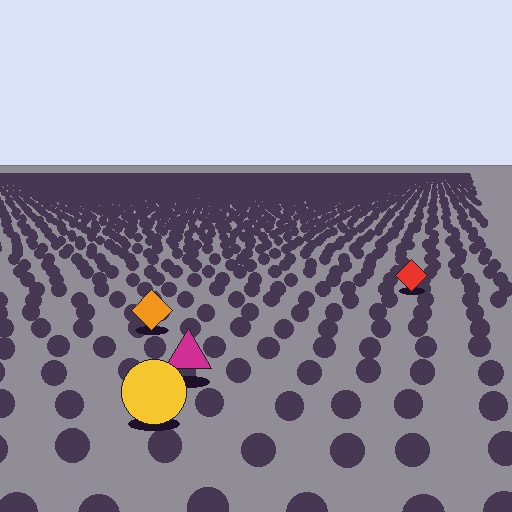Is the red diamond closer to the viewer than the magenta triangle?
No. The magenta triangle is closer — you can tell from the texture gradient: the ground texture is coarser near it.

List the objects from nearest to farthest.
From nearest to farthest: the yellow circle, the magenta triangle, the orange diamond, the red diamond.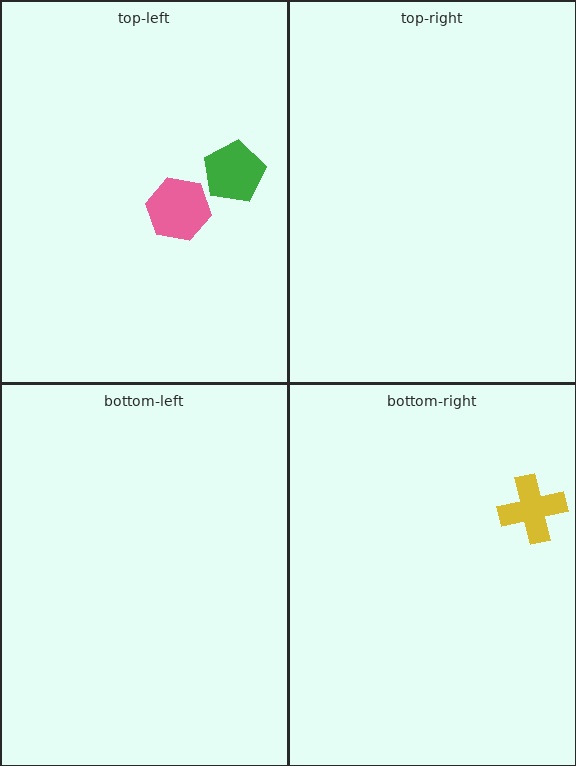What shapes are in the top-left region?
The pink hexagon, the green pentagon.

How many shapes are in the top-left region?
2.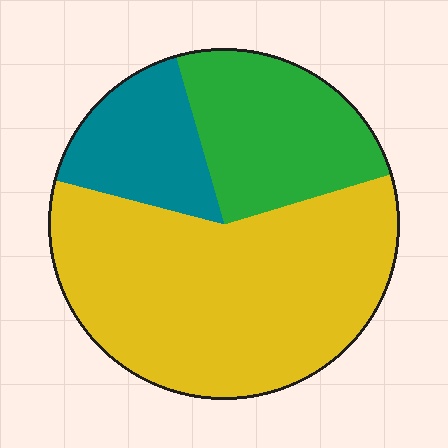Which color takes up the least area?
Teal, at roughly 15%.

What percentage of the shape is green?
Green covers 25% of the shape.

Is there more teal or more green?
Green.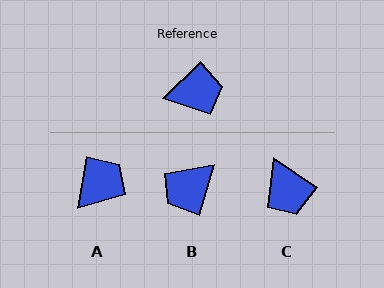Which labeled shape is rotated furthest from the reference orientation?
B, about 151 degrees away.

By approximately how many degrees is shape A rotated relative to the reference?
Approximately 35 degrees counter-clockwise.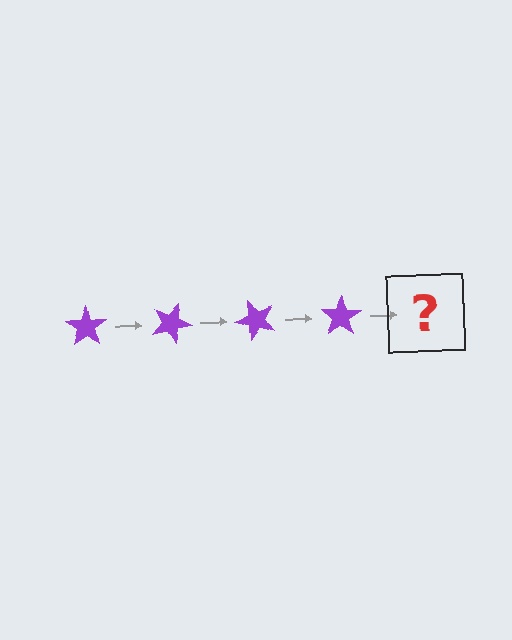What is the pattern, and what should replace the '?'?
The pattern is that the star rotates 25 degrees each step. The '?' should be a purple star rotated 100 degrees.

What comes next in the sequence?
The next element should be a purple star rotated 100 degrees.